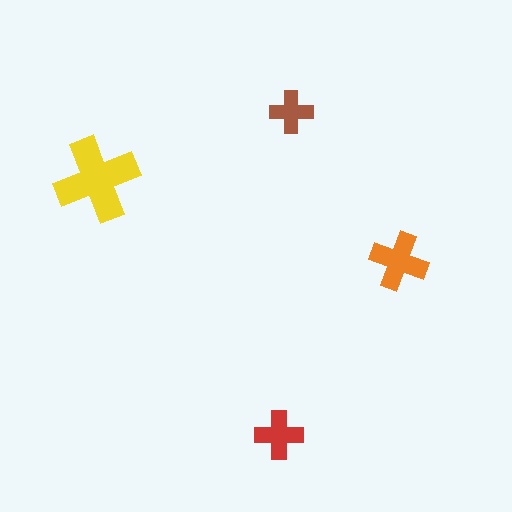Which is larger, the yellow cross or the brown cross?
The yellow one.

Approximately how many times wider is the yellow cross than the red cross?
About 1.5 times wider.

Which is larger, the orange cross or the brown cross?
The orange one.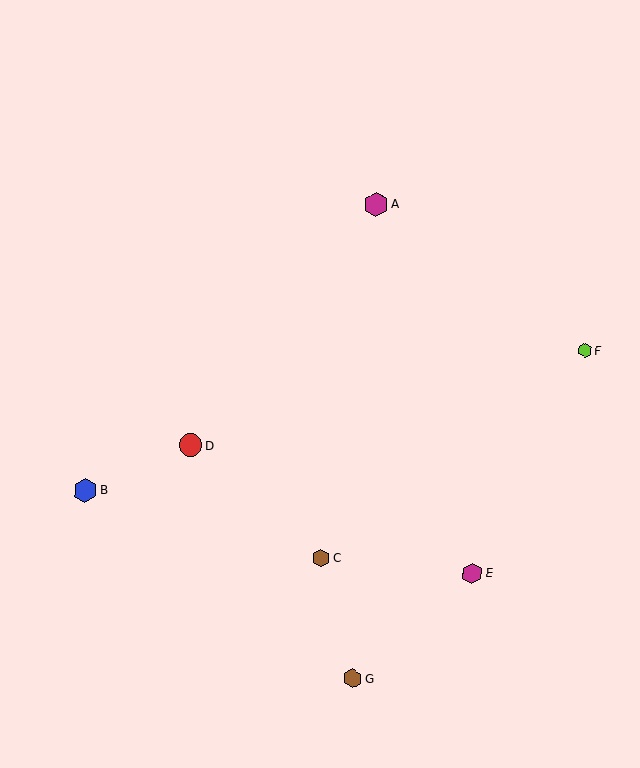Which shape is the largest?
The magenta hexagon (labeled A) is the largest.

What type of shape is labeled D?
Shape D is a red circle.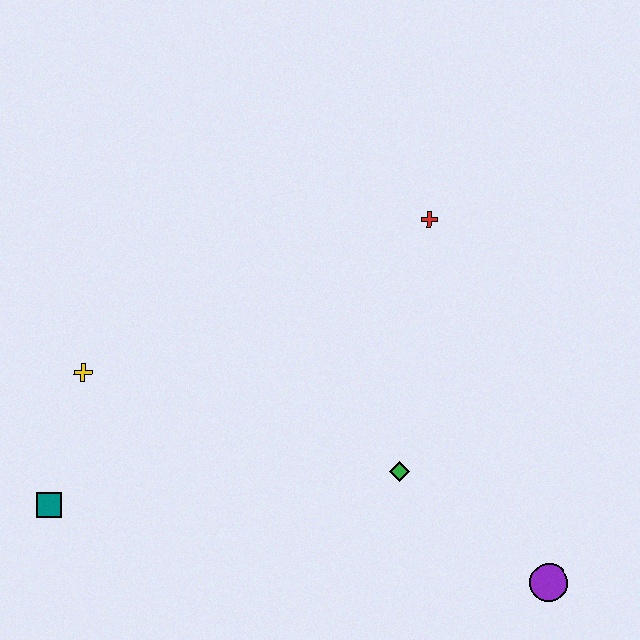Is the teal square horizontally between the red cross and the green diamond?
No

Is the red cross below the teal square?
No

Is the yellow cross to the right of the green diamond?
No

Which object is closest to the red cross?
The green diamond is closest to the red cross.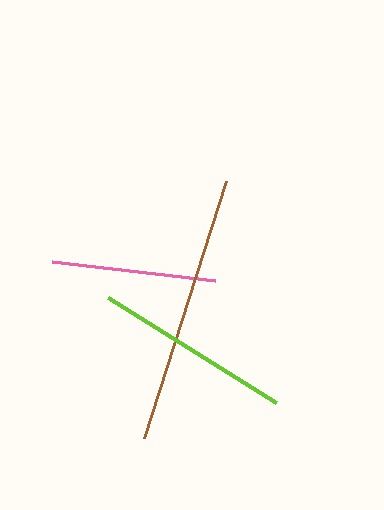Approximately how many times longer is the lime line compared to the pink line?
The lime line is approximately 1.2 times the length of the pink line.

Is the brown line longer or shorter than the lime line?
The brown line is longer than the lime line.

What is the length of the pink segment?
The pink segment is approximately 165 pixels long.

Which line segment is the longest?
The brown line is the longest at approximately 269 pixels.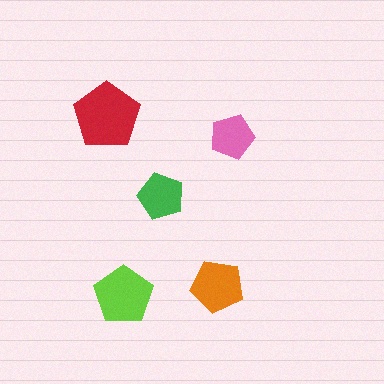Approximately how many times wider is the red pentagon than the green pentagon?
About 1.5 times wider.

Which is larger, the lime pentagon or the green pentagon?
The lime one.